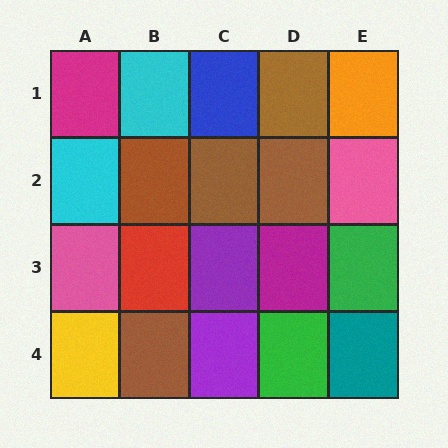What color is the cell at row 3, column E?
Green.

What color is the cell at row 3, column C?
Purple.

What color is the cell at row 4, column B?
Brown.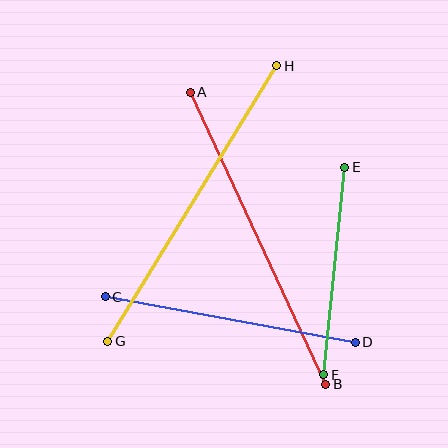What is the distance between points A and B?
The distance is approximately 322 pixels.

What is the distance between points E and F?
The distance is approximately 208 pixels.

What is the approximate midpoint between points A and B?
The midpoint is at approximately (258, 238) pixels.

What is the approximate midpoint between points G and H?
The midpoint is at approximately (192, 204) pixels.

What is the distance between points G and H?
The distance is approximately 323 pixels.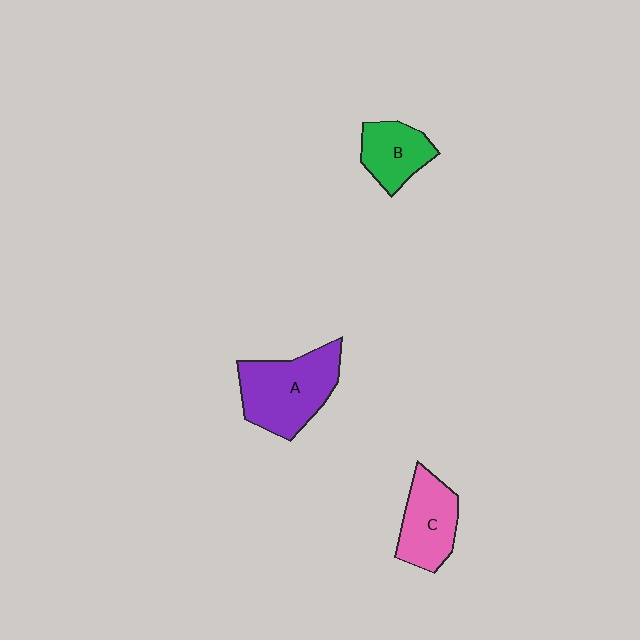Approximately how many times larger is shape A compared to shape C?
Approximately 1.4 times.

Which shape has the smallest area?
Shape B (green).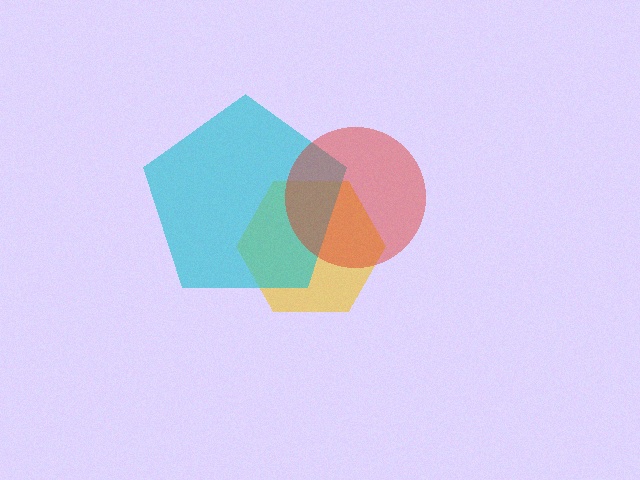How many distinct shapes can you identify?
There are 3 distinct shapes: a yellow hexagon, a cyan pentagon, a red circle.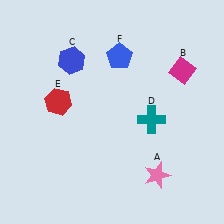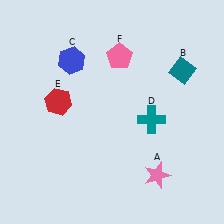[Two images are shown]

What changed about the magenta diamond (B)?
In Image 1, B is magenta. In Image 2, it changed to teal.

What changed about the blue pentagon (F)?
In Image 1, F is blue. In Image 2, it changed to pink.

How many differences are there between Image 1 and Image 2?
There are 2 differences between the two images.